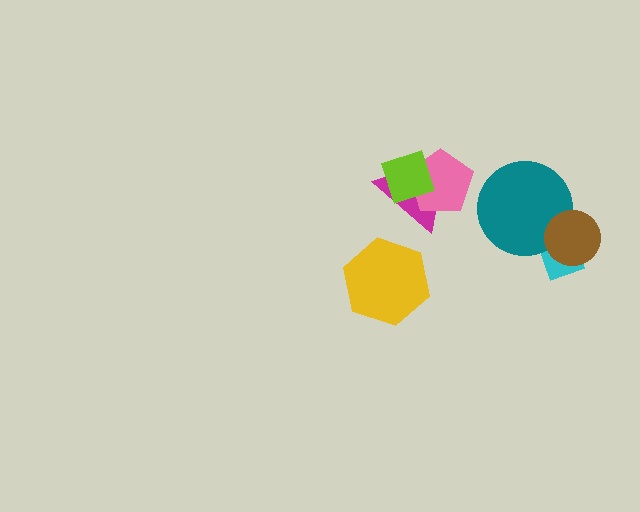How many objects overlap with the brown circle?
2 objects overlap with the brown circle.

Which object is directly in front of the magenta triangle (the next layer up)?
The pink pentagon is directly in front of the magenta triangle.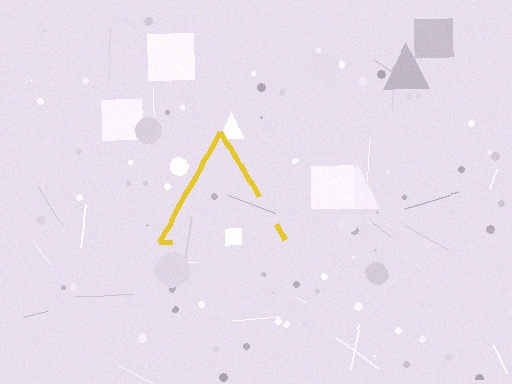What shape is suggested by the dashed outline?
The dashed outline suggests a triangle.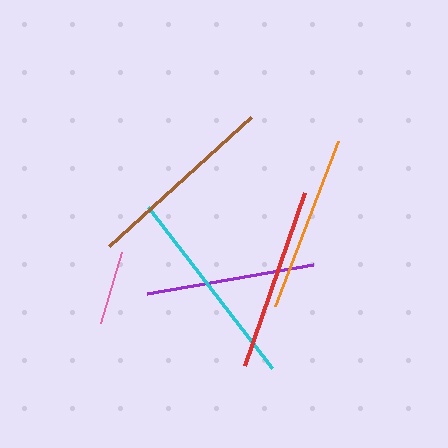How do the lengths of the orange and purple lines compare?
The orange and purple lines are approximately the same length.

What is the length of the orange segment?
The orange segment is approximately 176 pixels long.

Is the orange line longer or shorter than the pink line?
The orange line is longer than the pink line.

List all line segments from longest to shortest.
From longest to shortest: cyan, brown, red, orange, purple, pink.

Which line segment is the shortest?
The pink line is the shortest at approximately 74 pixels.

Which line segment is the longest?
The cyan line is the longest at approximately 203 pixels.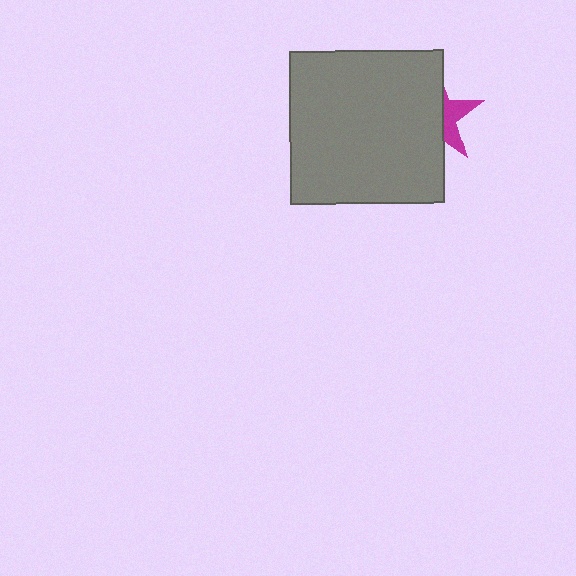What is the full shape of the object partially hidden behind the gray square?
The partially hidden object is a magenta star.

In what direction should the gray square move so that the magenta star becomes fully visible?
The gray square should move left. That is the shortest direction to clear the overlap and leave the magenta star fully visible.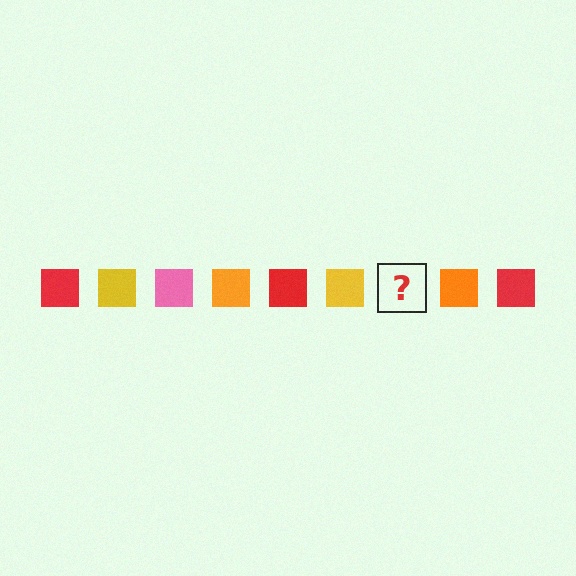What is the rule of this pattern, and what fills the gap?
The rule is that the pattern cycles through red, yellow, pink, orange squares. The gap should be filled with a pink square.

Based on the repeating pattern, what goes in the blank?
The blank should be a pink square.